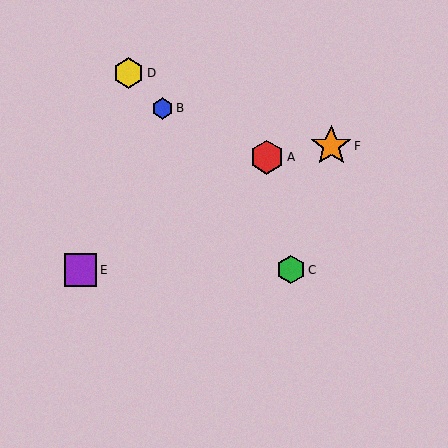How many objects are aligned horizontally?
2 objects (C, E) are aligned horizontally.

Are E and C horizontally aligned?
Yes, both are at y≈270.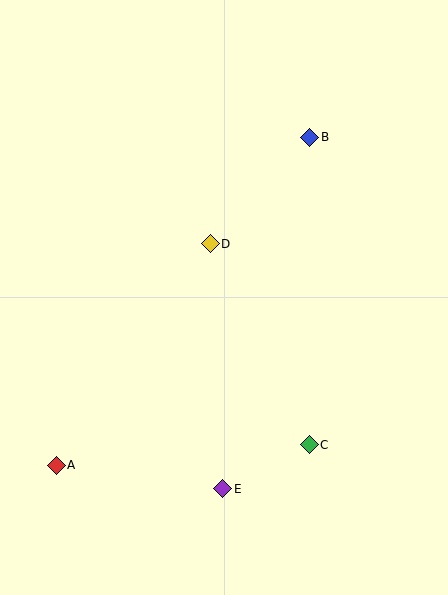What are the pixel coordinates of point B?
Point B is at (310, 137).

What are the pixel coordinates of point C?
Point C is at (309, 445).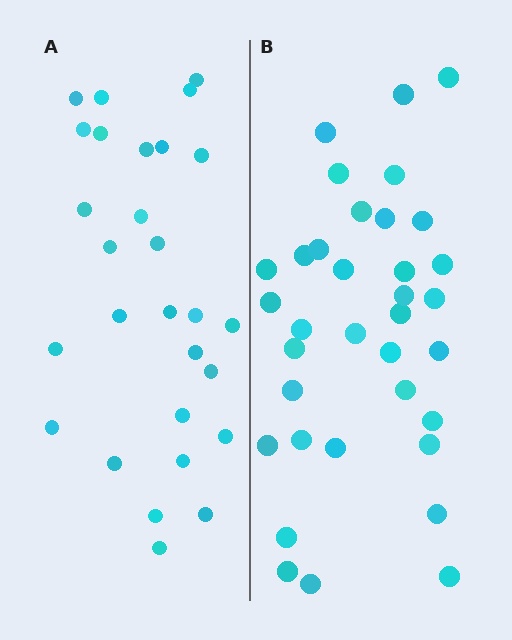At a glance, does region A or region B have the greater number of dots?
Region B (the right region) has more dots.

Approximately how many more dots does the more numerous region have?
Region B has roughly 8 or so more dots than region A.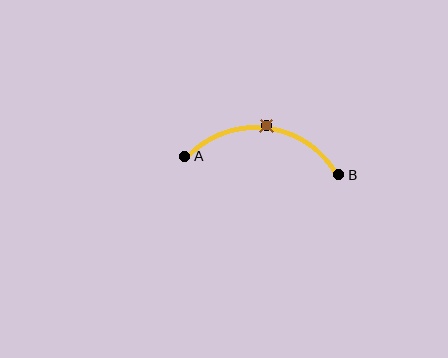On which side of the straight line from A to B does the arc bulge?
The arc bulges above the straight line connecting A and B.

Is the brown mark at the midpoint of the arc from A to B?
Yes. The brown mark lies on the arc at equal arc-length from both A and B — it is the arc midpoint.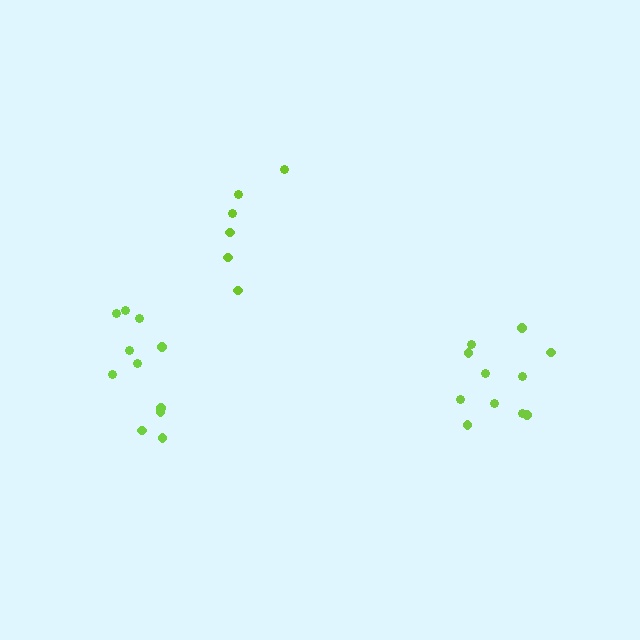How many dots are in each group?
Group 1: 6 dots, Group 2: 11 dots, Group 3: 11 dots (28 total).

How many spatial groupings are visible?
There are 3 spatial groupings.